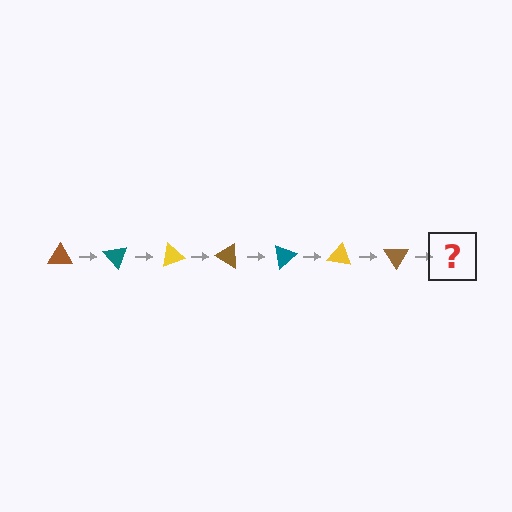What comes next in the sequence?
The next element should be a teal triangle, rotated 350 degrees from the start.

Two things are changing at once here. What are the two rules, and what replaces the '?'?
The two rules are that it rotates 50 degrees each step and the color cycles through brown, teal, and yellow. The '?' should be a teal triangle, rotated 350 degrees from the start.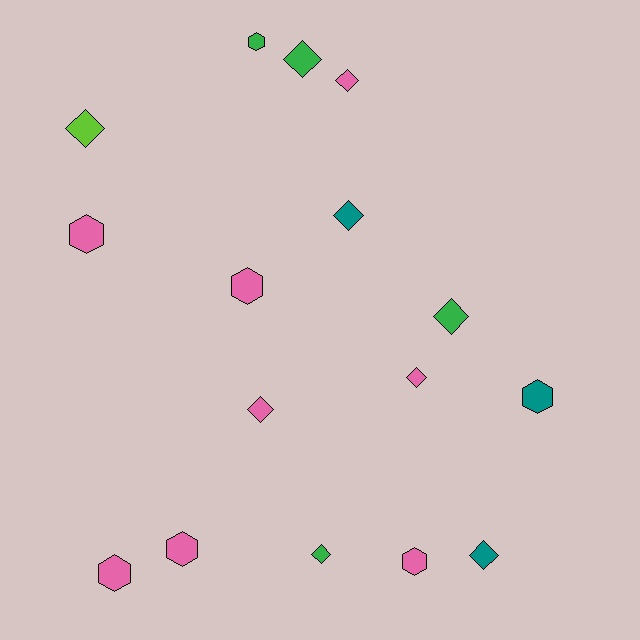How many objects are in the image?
There are 16 objects.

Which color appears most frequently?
Pink, with 8 objects.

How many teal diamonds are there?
There are 2 teal diamonds.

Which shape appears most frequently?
Diamond, with 9 objects.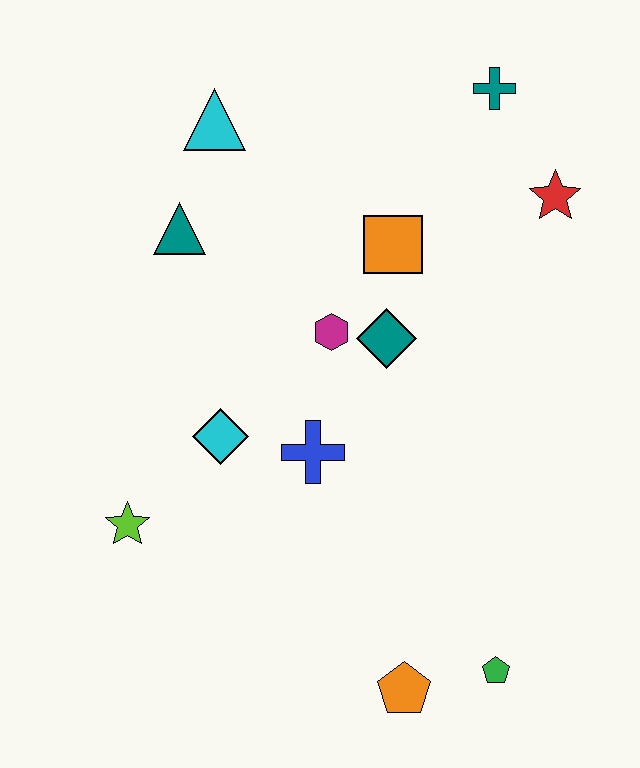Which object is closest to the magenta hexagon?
The teal diamond is closest to the magenta hexagon.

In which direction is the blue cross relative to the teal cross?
The blue cross is below the teal cross.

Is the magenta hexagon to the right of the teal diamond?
No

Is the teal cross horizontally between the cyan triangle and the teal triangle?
No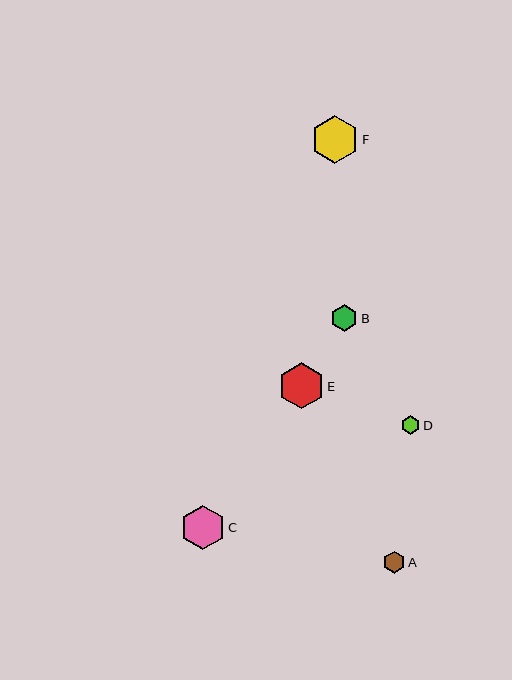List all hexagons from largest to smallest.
From largest to smallest: F, E, C, B, A, D.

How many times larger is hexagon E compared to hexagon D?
Hexagon E is approximately 2.4 times the size of hexagon D.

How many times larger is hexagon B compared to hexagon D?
Hexagon B is approximately 1.4 times the size of hexagon D.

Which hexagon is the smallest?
Hexagon D is the smallest with a size of approximately 19 pixels.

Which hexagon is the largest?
Hexagon F is the largest with a size of approximately 48 pixels.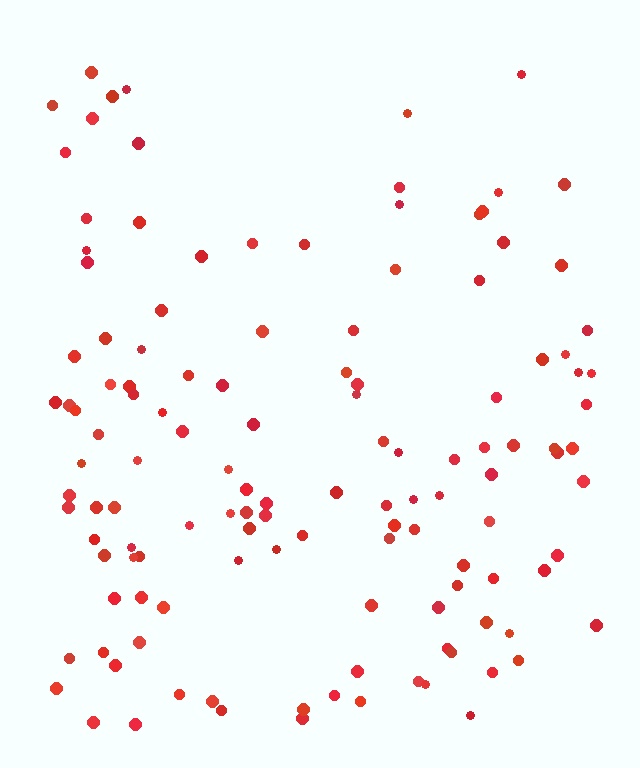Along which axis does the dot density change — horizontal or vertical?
Vertical.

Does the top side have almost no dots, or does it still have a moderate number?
Still a moderate number, just noticeably fewer than the bottom.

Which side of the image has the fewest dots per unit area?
The top.